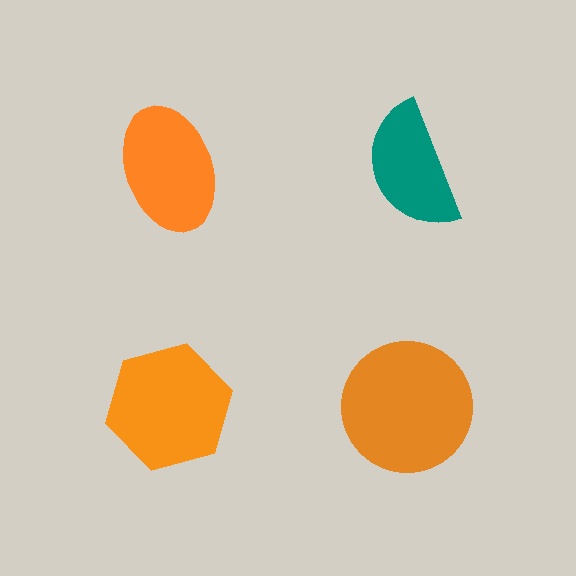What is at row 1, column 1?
An orange ellipse.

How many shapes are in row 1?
2 shapes.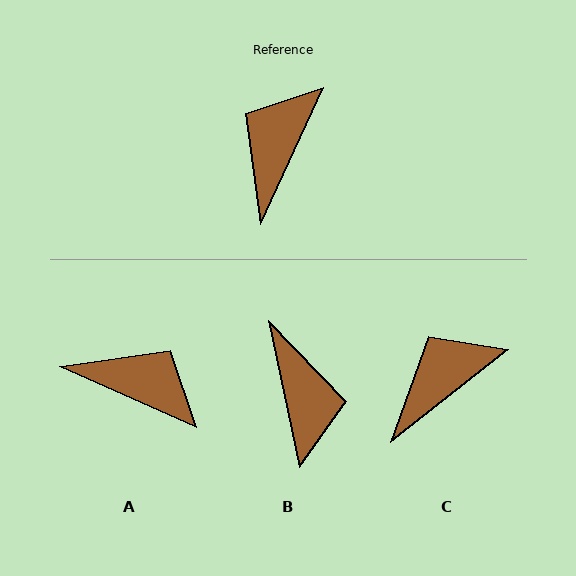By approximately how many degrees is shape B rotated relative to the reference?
Approximately 144 degrees clockwise.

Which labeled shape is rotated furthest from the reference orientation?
B, about 144 degrees away.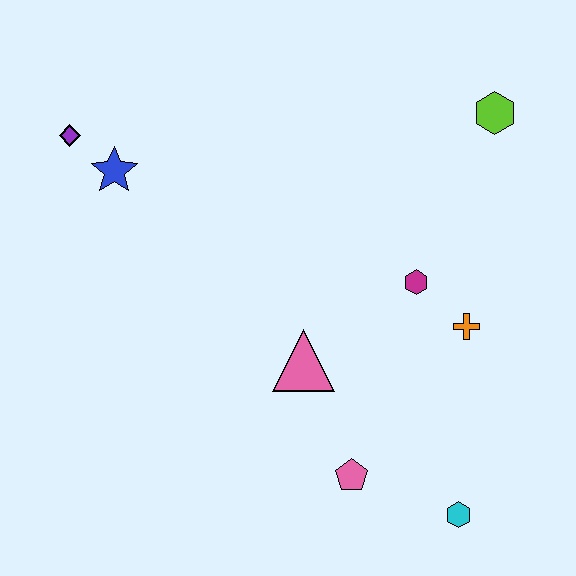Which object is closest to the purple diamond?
The blue star is closest to the purple diamond.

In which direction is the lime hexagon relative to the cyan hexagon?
The lime hexagon is above the cyan hexagon.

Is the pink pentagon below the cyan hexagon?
No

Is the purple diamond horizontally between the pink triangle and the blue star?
No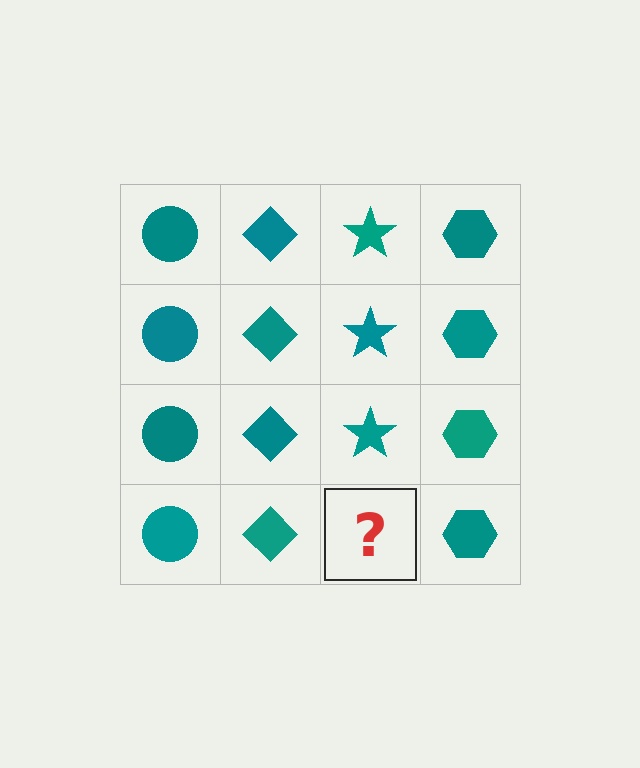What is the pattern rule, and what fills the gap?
The rule is that each column has a consistent shape. The gap should be filled with a teal star.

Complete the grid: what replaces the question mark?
The question mark should be replaced with a teal star.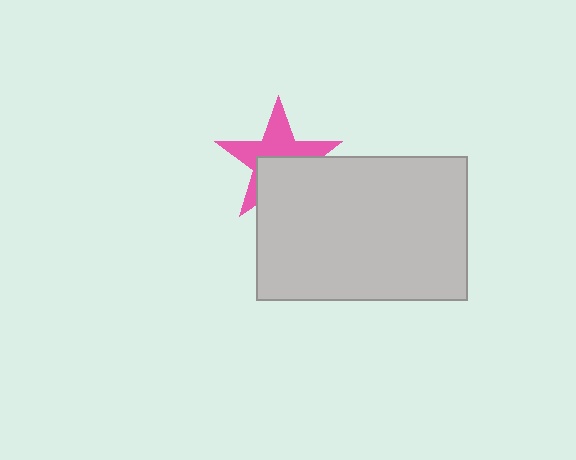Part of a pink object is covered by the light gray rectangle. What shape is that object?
It is a star.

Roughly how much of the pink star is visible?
About half of it is visible (roughly 53%).